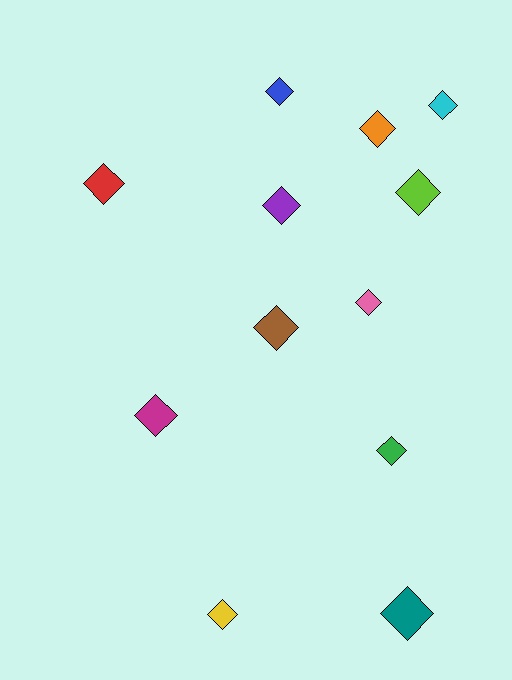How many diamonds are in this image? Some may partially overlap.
There are 12 diamonds.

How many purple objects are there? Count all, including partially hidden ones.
There is 1 purple object.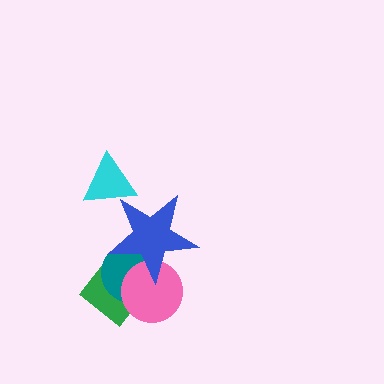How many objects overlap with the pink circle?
3 objects overlap with the pink circle.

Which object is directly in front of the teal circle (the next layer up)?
The pink circle is directly in front of the teal circle.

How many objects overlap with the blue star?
4 objects overlap with the blue star.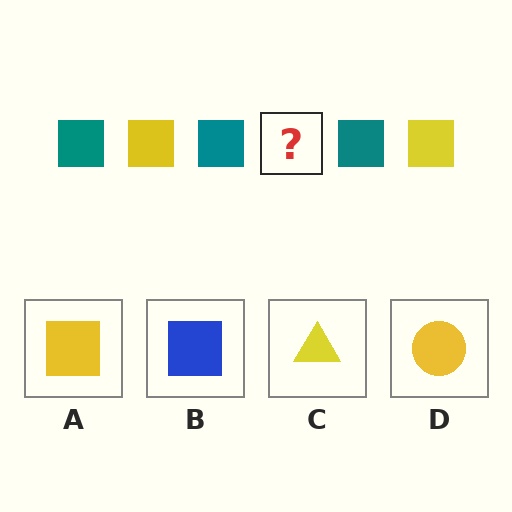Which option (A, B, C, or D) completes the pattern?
A.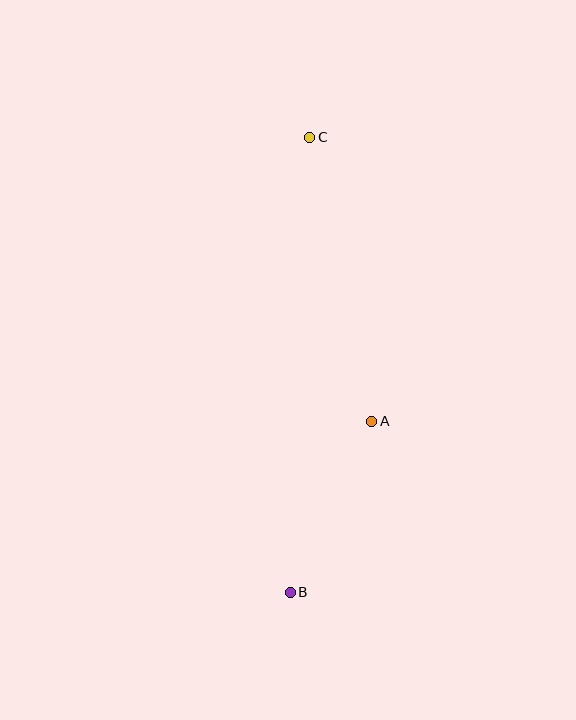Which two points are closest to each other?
Points A and B are closest to each other.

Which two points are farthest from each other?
Points B and C are farthest from each other.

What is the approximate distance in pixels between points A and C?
The distance between A and C is approximately 291 pixels.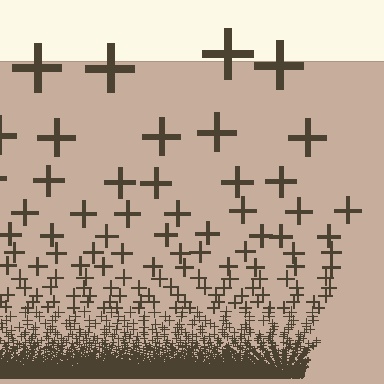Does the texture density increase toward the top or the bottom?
Density increases toward the bottom.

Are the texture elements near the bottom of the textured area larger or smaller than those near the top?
Smaller. The gradient is inverted — elements near the bottom are smaller and denser.